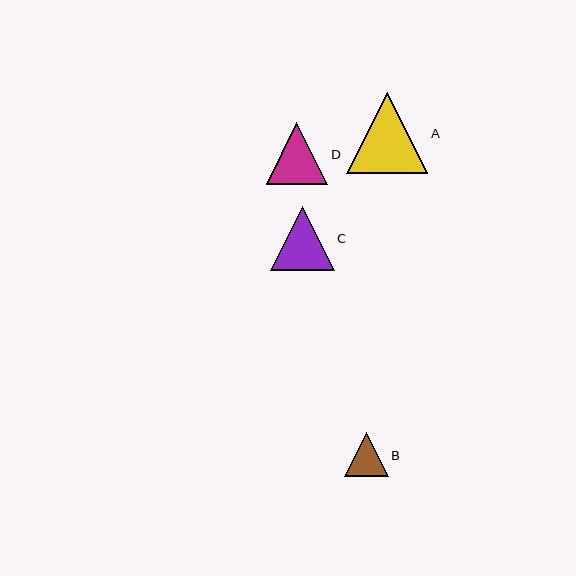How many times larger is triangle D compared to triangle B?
Triangle D is approximately 1.4 times the size of triangle B.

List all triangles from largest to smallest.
From largest to smallest: A, C, D, B.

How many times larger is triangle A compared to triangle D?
Triangle A is approximately 1.3 times the size of triangle D.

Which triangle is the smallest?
Triangle B is the smallest with a size of approximately 44 pixels.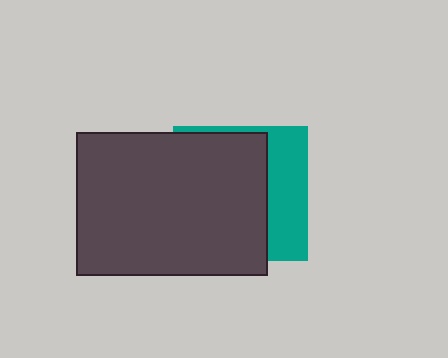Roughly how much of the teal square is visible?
A small part of it is visible (roughly 33%).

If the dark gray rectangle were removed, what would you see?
You would see the complete teal square.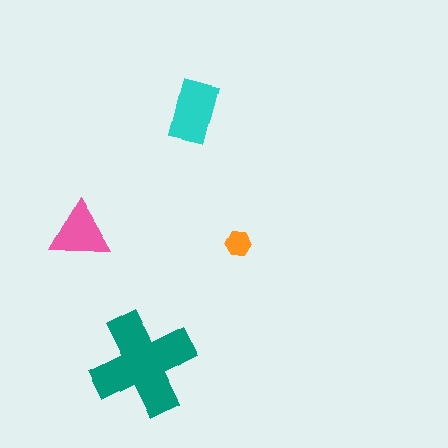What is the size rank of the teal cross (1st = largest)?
1st.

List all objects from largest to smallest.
The teal cross, the cyan rectangle, the pink triangle, the orange hexagon.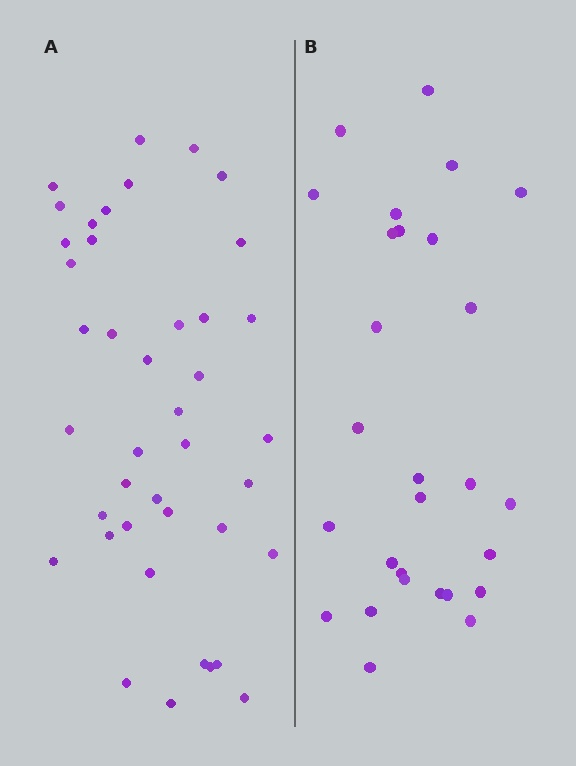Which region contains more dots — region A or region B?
Region A (the left region) has more dots.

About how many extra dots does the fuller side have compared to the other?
Region A has approximately 15 more dots than region B.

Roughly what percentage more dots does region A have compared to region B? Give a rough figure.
About 45% more.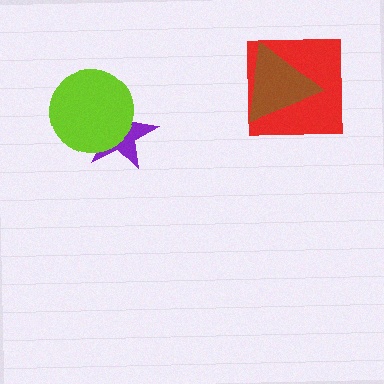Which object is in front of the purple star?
The lime circle is in front of the purple star.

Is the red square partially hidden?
Yes, it is partially covered by another shape.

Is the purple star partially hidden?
Yes, it is partially covered by another shape.